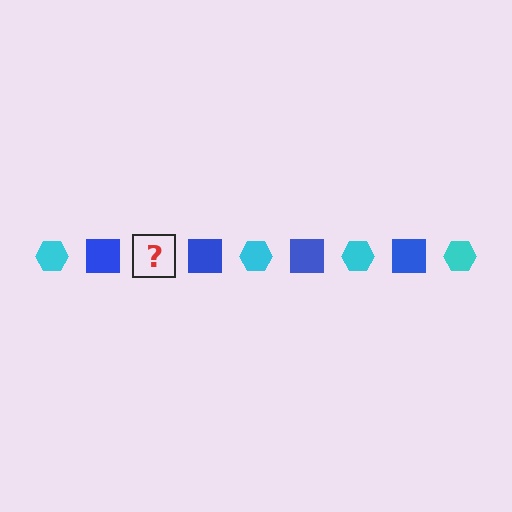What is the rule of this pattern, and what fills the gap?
The rule is that the pattern alternates between cyan hexagon and blue square. The gap should be filled with a cyan hexagon.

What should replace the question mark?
The question mark should be replaced with a cyan hexagon.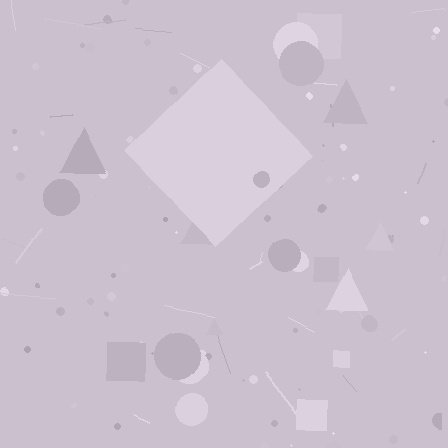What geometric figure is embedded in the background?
A diamond is embedded in the background.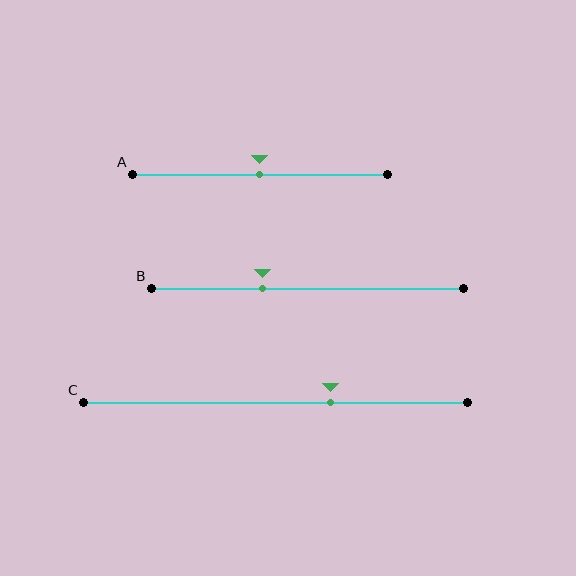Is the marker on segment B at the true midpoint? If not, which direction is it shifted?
No, the marker on segment B is shifted to the left by about 14% of the segment length.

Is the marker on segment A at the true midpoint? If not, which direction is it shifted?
Yes, the marker on segment A is at the true midpoint.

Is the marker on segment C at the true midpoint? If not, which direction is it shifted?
No, the marker on segment C is shifted to the right by about 15% of the segment length.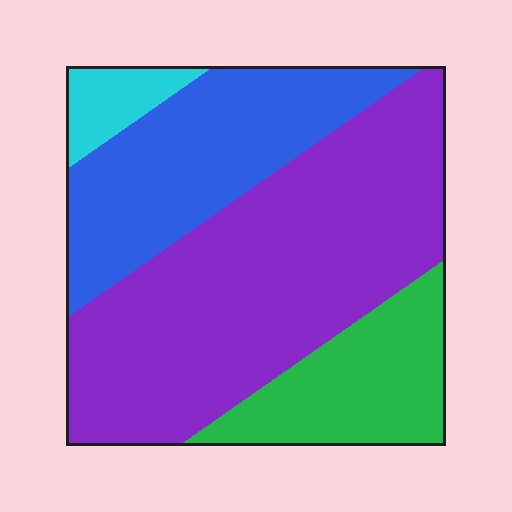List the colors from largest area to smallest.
From largest to smallest: purple, blue, green, cyan.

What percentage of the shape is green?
Green takes up about one sixth (1/6) of the shape.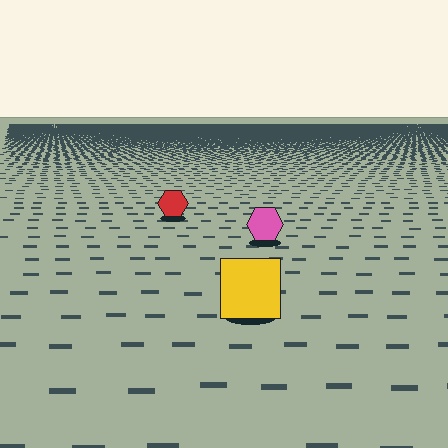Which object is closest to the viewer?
The yellow square is closest. The texture marks near it are larger and more spread out.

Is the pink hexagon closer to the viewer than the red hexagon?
Yes. The pink hexagon is closer — you can tell from the texture gradient: the ground texture is coarser near it.